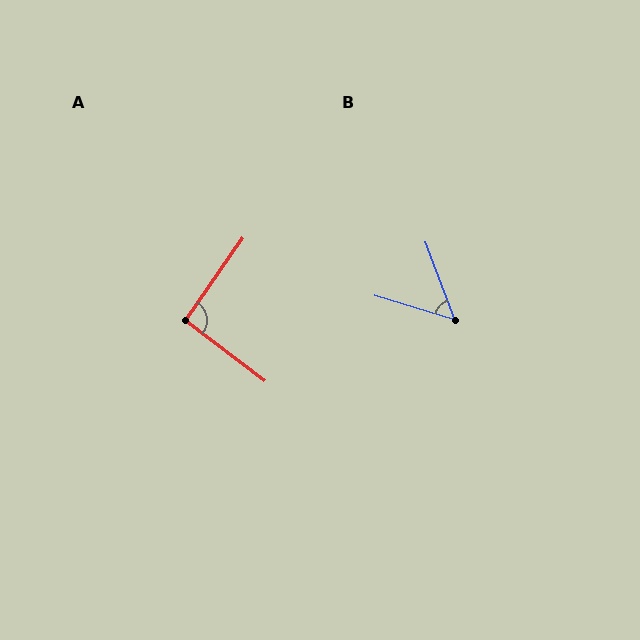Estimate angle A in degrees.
Approximately 93 degrees.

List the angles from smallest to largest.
B (52°), A (93°).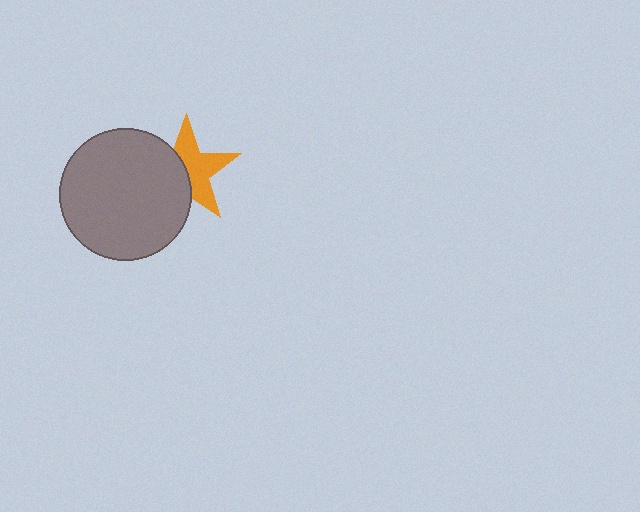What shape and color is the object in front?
The object in front is a gray circle.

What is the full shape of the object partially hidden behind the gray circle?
The partially hidden object is an orange star.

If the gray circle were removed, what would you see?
You would see the complete orange star.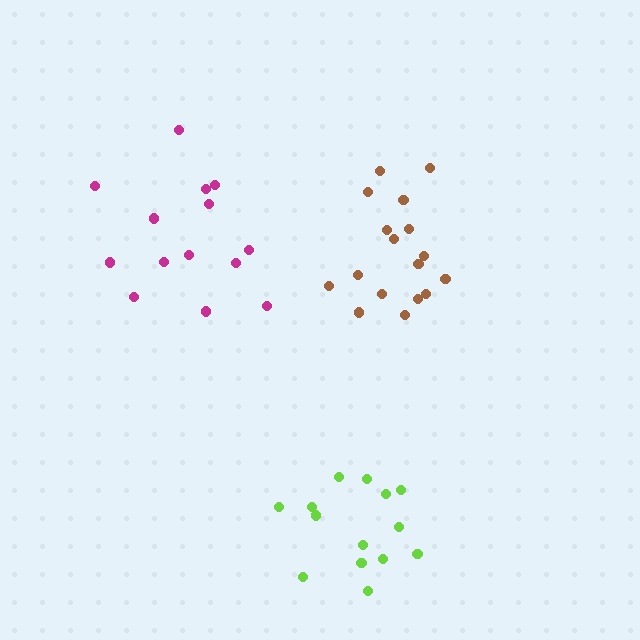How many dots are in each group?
Group 1: 15 dots, Group 2: 14 dots, Group 3: 17 dots (46 total).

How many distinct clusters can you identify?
There are 3 distinct clusters.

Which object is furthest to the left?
The magenta cluster is leftmost.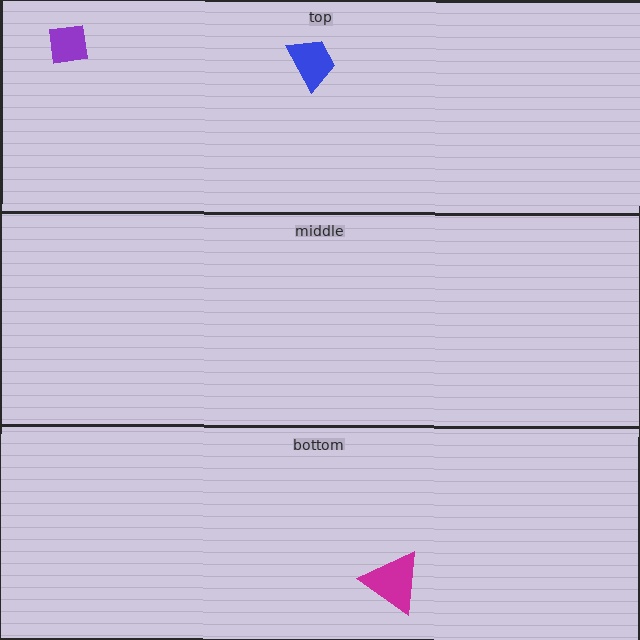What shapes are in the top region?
The purple square, the blue trapezoid.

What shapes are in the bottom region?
The magenta triangle.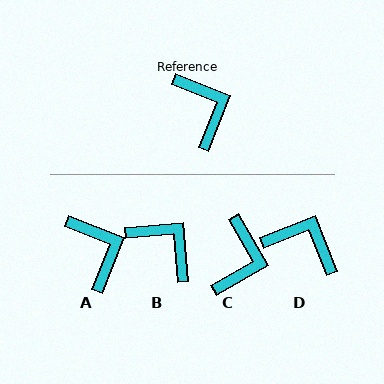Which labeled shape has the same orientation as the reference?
A.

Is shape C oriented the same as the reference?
No, it is off by about 38 degrees.